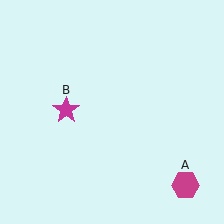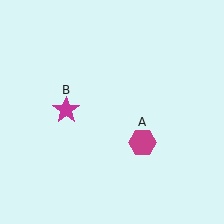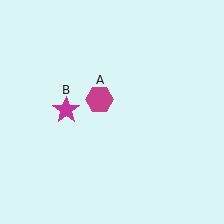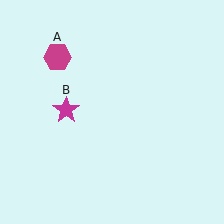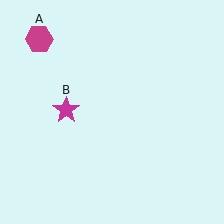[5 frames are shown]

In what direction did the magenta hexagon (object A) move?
The magenta hexagon (object A) moved up and to the left.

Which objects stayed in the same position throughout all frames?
Magenta star (object B) remained stationary.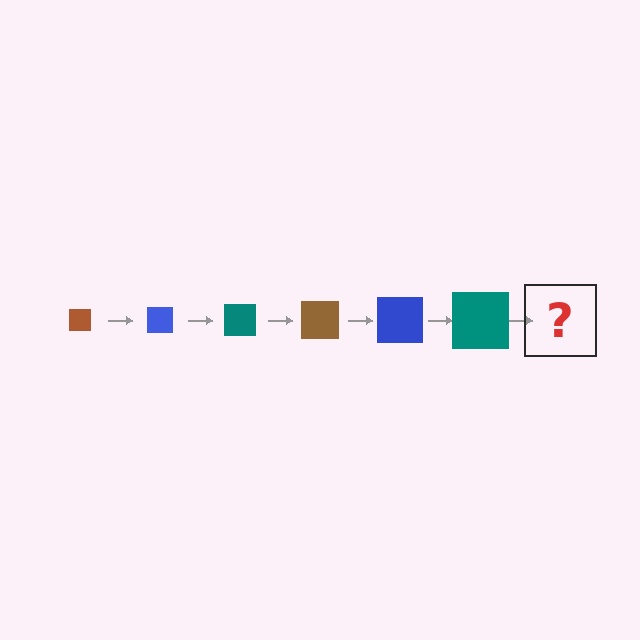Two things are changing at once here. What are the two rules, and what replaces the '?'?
The two rules are that the square grows larger each step and the color cycles through brown, blue, and teal. The '?' should be a brown square, larger than the previous one.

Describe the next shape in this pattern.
It should be a brown square, larger than the previous one.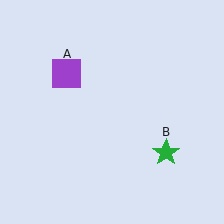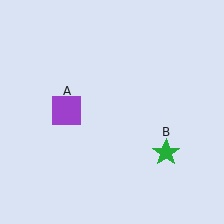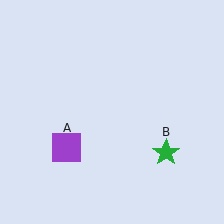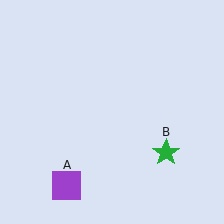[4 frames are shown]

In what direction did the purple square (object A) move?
The purple square (object A) moved down.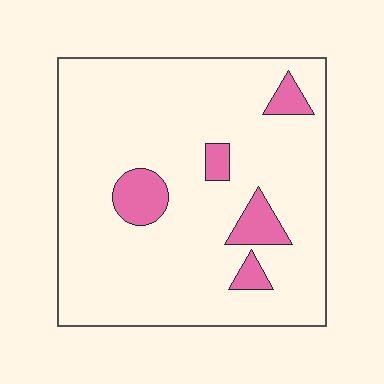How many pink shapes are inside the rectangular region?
5.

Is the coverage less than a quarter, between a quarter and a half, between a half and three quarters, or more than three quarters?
Less than a quarter.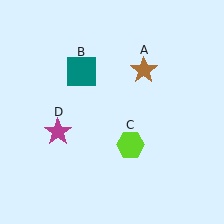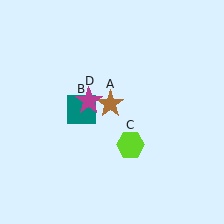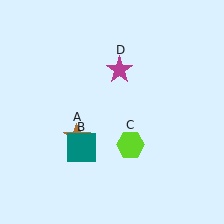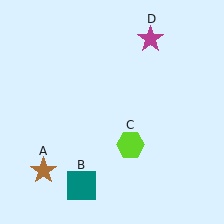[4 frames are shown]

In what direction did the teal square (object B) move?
The teal square (object B) moved down.